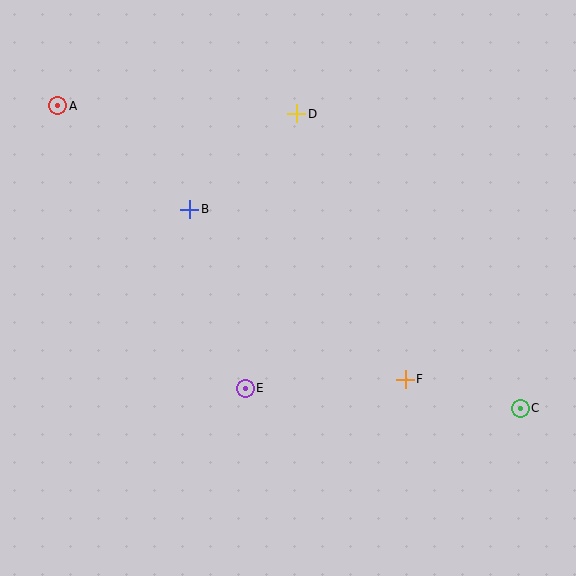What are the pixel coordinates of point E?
Point E is at (245, 388).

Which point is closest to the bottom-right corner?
Point C is closest to the bottom-right corner.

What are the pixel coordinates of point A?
Point A is at (58, 106).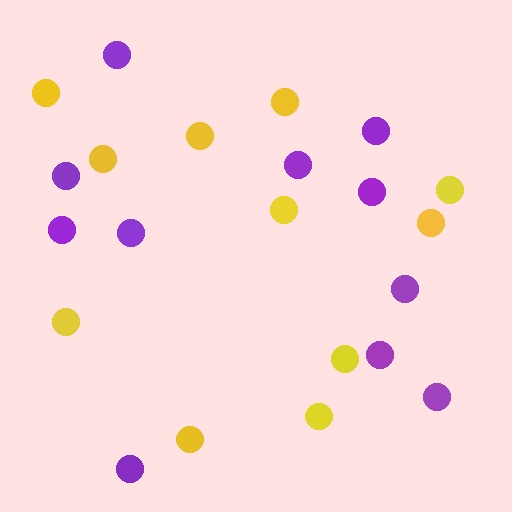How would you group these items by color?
There are 2 groups: one group of yellow circles (11) and one group of purple circles (11).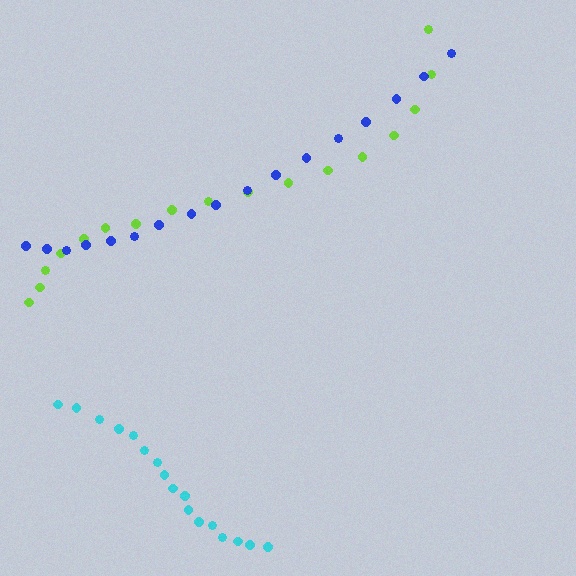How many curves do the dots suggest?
There are 3 distinct paths.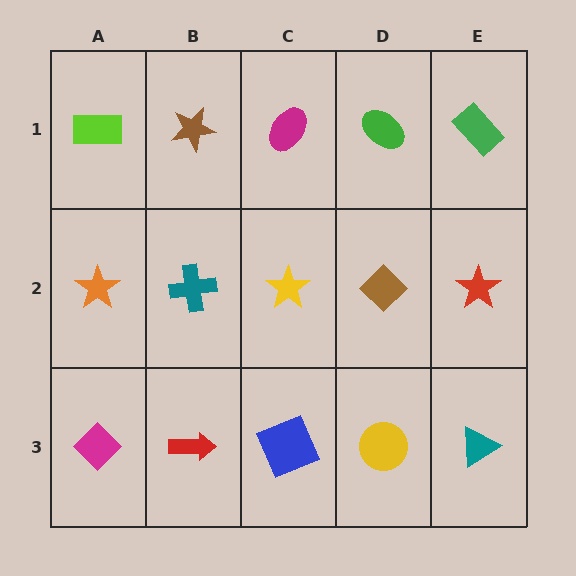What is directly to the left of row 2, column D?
A yellow star.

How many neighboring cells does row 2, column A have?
3.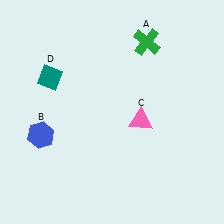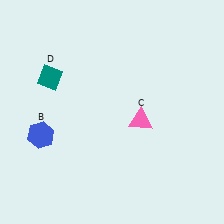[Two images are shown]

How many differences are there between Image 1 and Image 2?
There is 1 difference between the two images.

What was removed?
The green cross (A) was removed in Image 2.